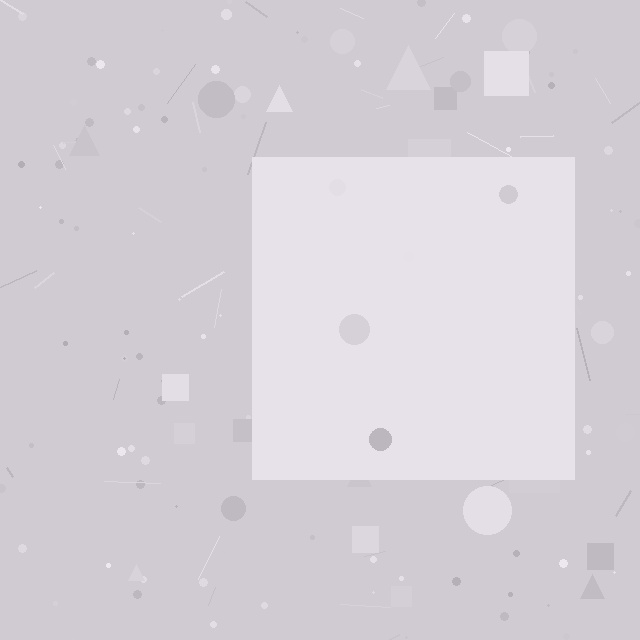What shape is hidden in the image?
A square is hidden in the image.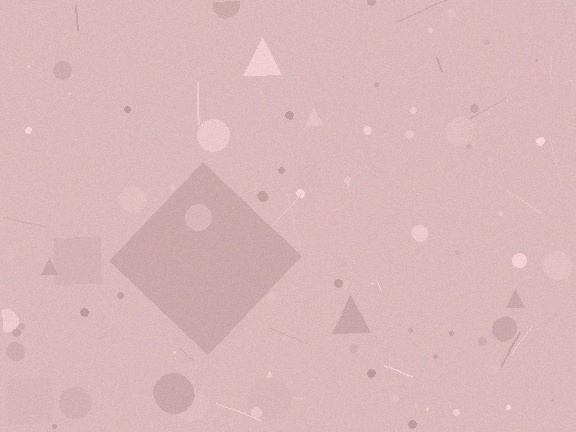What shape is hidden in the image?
A diamond is hidden in the image.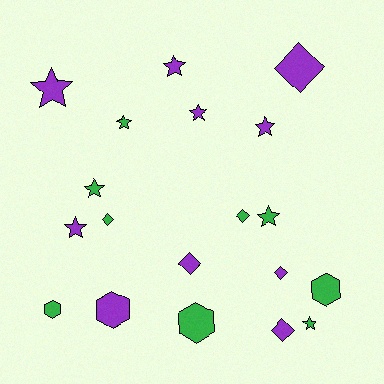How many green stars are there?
There are 4 green stars.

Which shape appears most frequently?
Star, with 9 objects.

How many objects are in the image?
There are 19 objects.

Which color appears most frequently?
Purple, with 10 objects.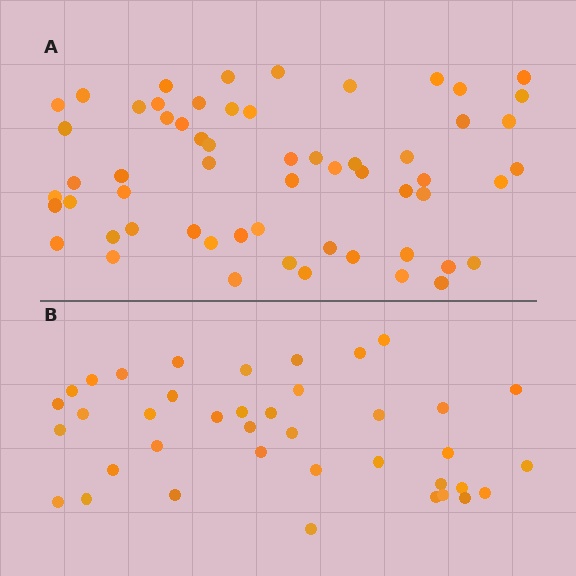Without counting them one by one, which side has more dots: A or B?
Region A (the top region) has more dots.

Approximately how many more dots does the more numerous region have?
Region A has approximately 20 more dots than region B.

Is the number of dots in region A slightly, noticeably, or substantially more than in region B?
Region A has substantially more. The ratio is roughly 1.5 to 1.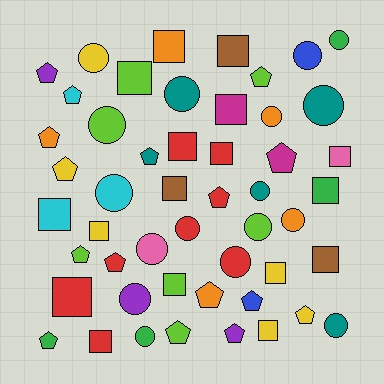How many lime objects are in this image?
There are 7 lime objects.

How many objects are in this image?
There are 50 objects.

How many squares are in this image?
There are 17 squares.